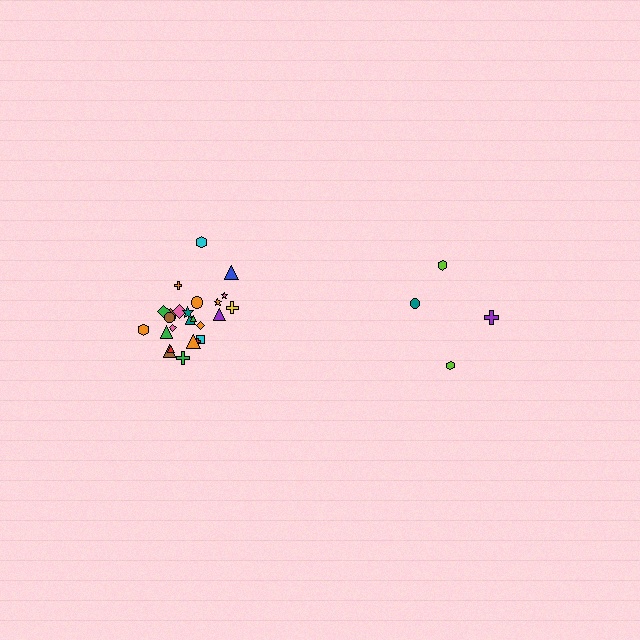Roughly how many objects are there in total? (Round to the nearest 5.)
Roughly 30 objects in total.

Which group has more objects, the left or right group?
The left group.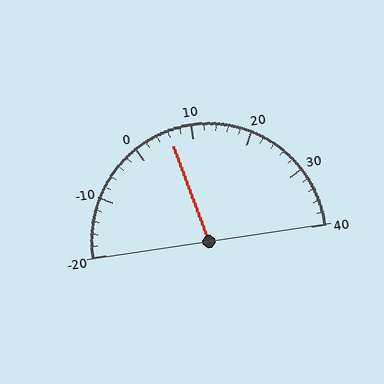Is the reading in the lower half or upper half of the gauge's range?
The reading is in the lower half of the range (-20 to 40).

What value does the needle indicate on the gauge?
The needle indicates approximately 6.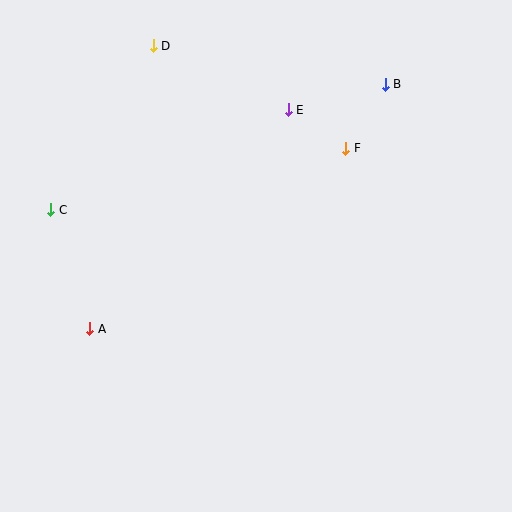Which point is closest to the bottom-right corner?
Point F is closest to the bottom-right corner.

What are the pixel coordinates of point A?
Point A is at (90, 329).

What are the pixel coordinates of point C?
Point C is at (51, 210).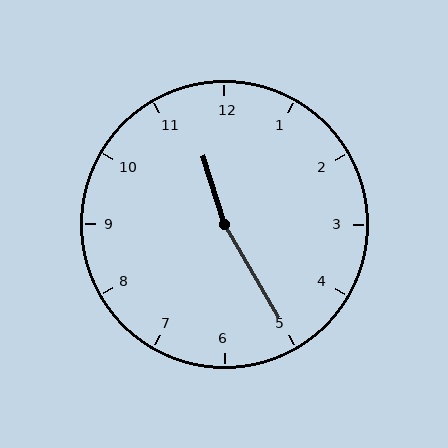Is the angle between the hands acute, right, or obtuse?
It is obtuse.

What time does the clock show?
11:25.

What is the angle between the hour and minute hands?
Approximately 168 degrees.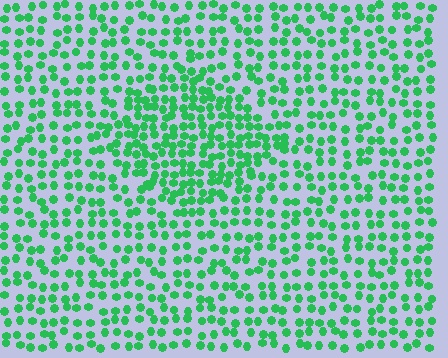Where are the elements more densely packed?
The elements are more densely packed inside the diamond boundary.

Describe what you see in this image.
The image contains small green elements arranged at two different densities. A diamond-shaped region is visible where the elements are more densely packed than the surrounding area.